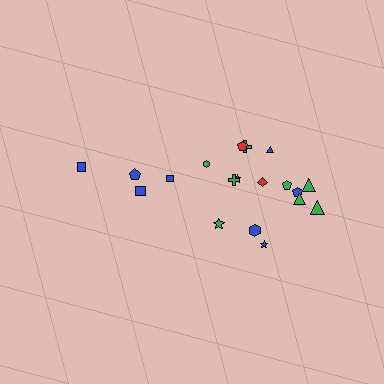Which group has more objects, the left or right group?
The right group.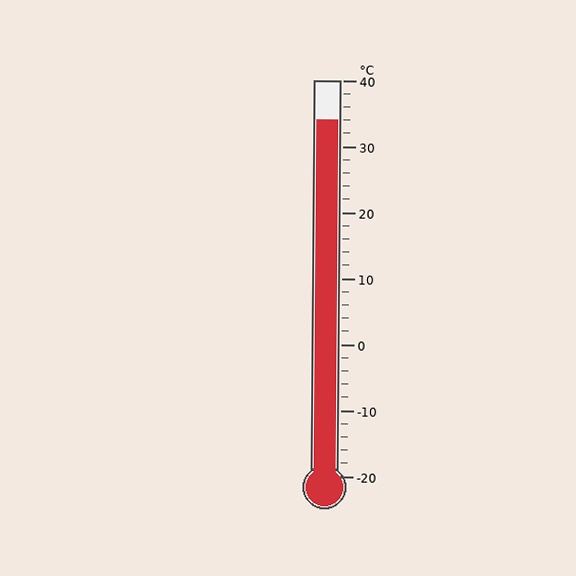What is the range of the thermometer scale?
The thermometer scale ranges from -20°C to 40°C.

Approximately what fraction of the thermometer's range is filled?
The thermometer is filled to approximately 90% of its range.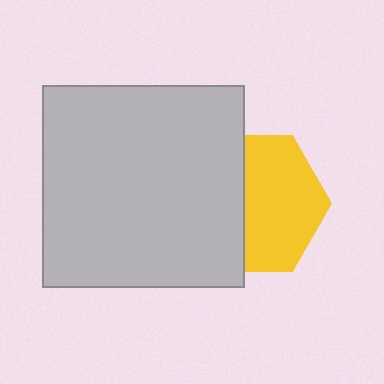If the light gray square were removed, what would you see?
You would see the complete yellow hexagon.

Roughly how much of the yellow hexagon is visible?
About half of it is visible (roughly 56%).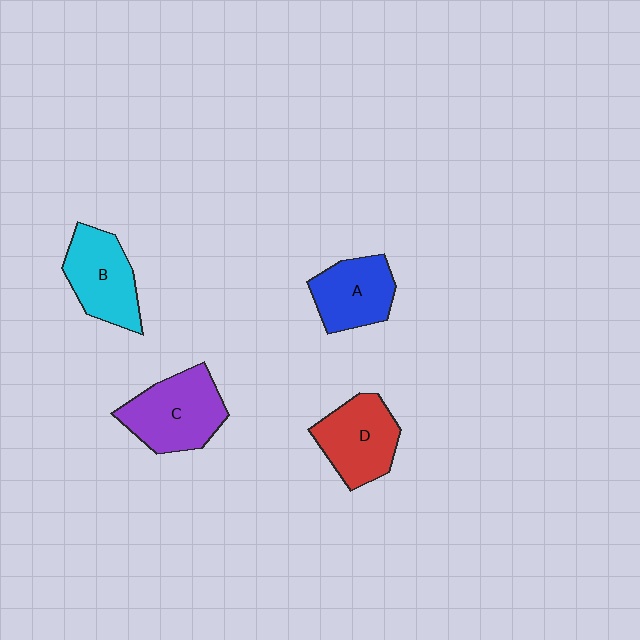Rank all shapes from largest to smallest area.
From largest to smallest: C (purple), B (cyan), D (red), A (blue).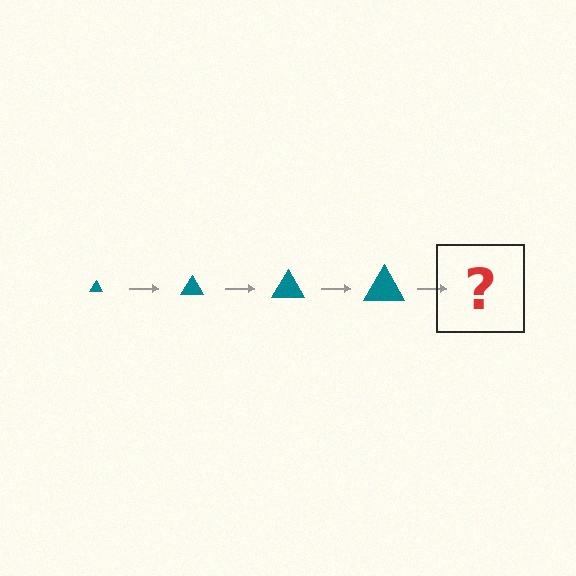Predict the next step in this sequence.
The next step is a teal triangle, larger than the previous one.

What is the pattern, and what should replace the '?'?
The pattern is that the triangle gets progressively larger each step. The '?' should be a teal triangle, larger than the previous one.